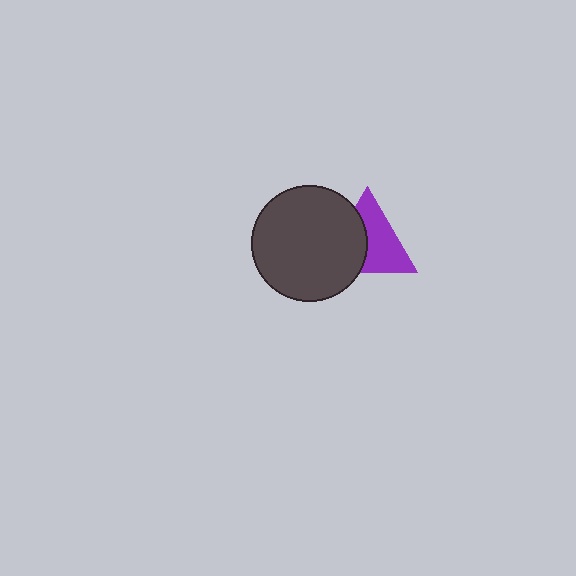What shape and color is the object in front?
The object in front is a dark gray circle.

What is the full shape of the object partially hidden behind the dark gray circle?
The partially hidden object is a purple triangle.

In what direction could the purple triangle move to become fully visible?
The purple triangle could move right. That would shift it out from behind the dark gray circle entirely.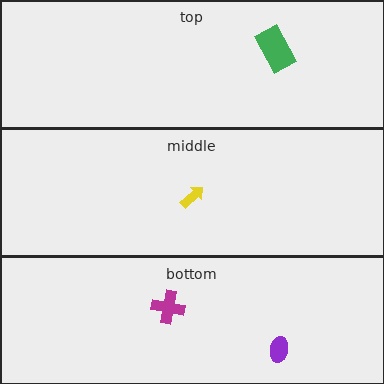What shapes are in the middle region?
The yellow arrow.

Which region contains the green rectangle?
The top region.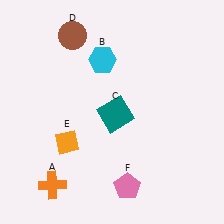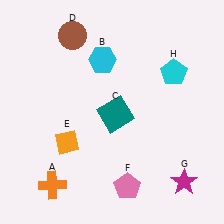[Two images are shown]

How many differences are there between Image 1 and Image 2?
There are 2 differences between the two images.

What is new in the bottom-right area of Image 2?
A magenta star (G) was added in the bottom-right area of Image 2.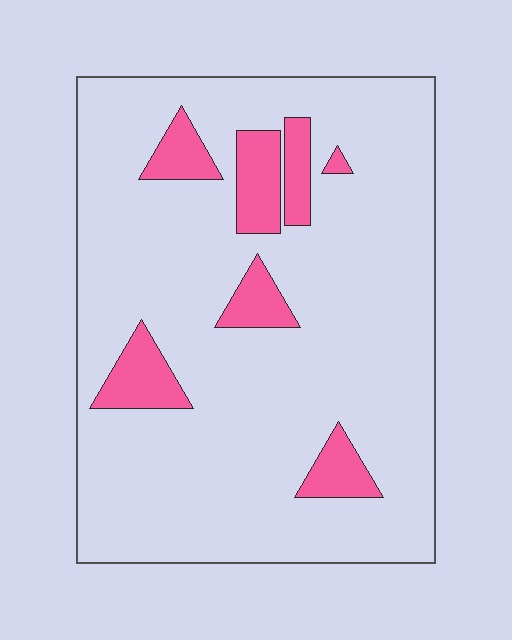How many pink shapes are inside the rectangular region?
7.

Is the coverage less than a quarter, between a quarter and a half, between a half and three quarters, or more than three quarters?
Less than a quarter.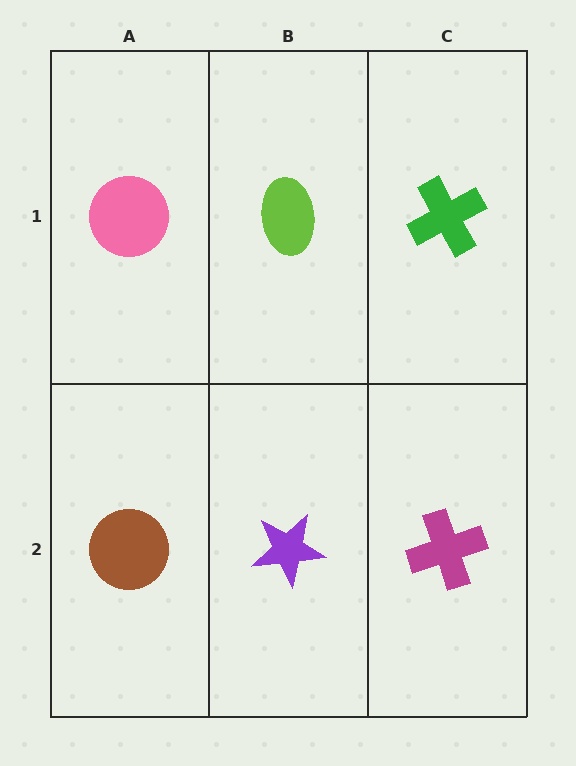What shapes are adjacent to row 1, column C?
A magenta cross (row 2, column C), a lime ellipse (row 1, column B).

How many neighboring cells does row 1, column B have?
3.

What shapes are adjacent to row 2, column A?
A pink circle (row 1, column A), a purple star (row 2, column B).